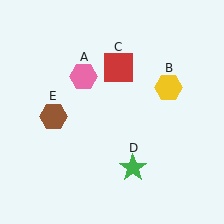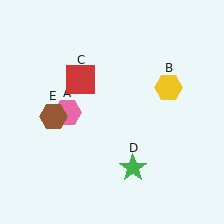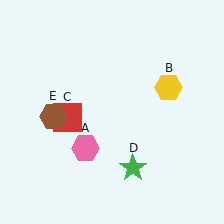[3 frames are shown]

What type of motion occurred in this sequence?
The pink hexagon (object A), red square (object C) rotated counterclockwise around the center of the scene.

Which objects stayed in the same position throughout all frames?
Yellow hexagon (object B) and green star (object D) and brown hexagon (object E) remained stationary.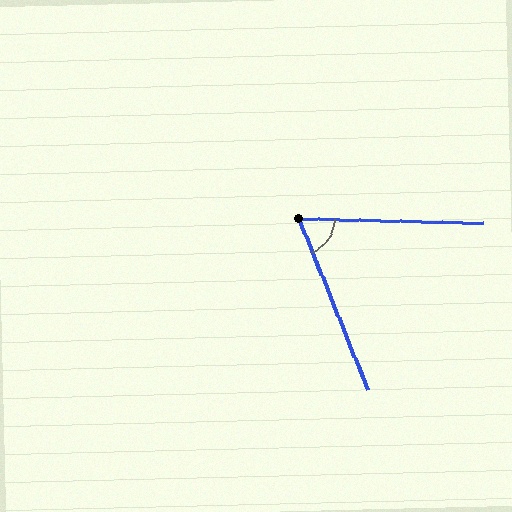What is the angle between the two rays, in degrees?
Approximately 66 degrees.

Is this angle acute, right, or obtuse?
It is acute.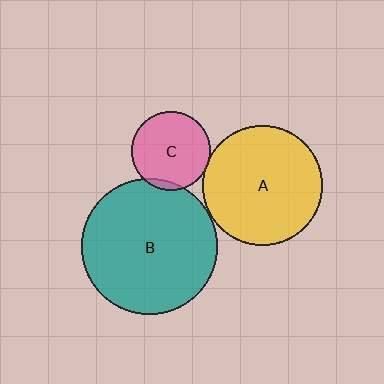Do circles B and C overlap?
Yes.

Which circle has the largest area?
Circle B (teal).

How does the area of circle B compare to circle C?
Approximately 3.0 times.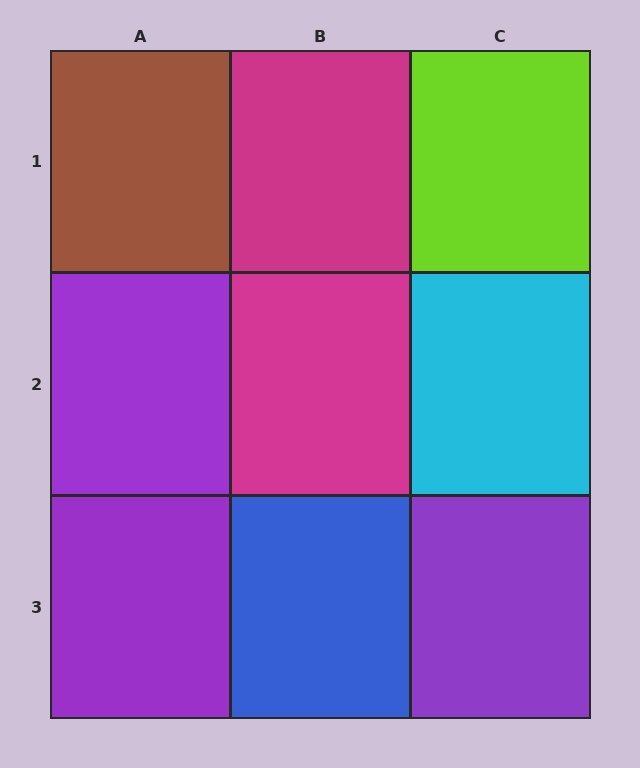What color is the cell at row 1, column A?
Brown.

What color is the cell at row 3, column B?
Blue.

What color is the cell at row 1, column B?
Magenta.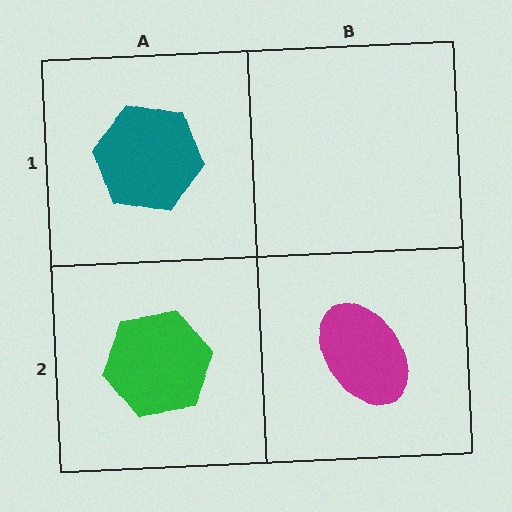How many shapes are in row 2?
2 shapes.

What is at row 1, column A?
A teal hexagon.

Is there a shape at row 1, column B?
No, that cell is empty.